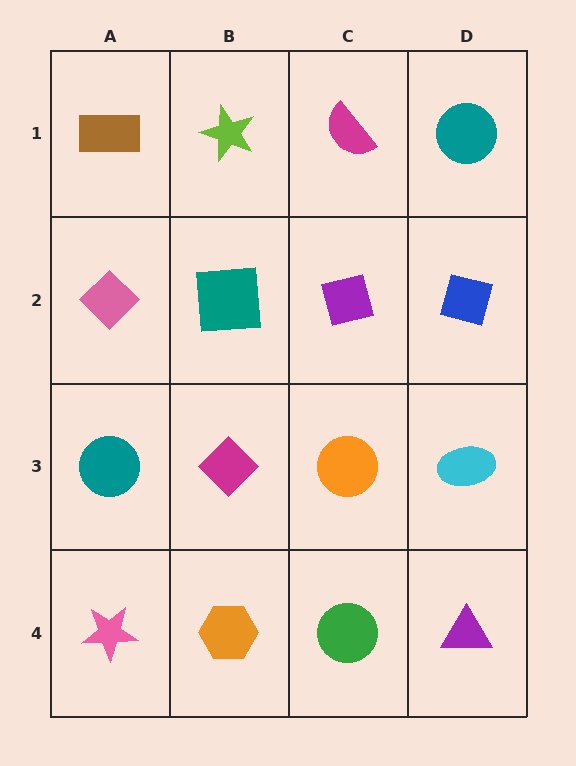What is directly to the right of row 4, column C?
A purple triangle.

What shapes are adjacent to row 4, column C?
An orange circle (row 3, column C), an orange hexagon (row 4, column B), a purple triangle (row 4, column D).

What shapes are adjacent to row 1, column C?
A purple square (row 2, column C), a lime star (row 1, column B), a teal circle (row 1, column D).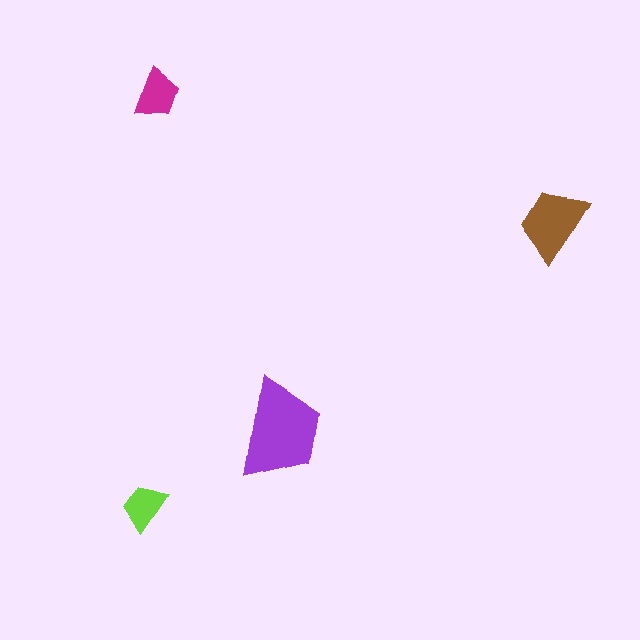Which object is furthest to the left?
The magenta trapezoid is leftmost.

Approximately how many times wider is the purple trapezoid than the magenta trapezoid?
About 2 times wider.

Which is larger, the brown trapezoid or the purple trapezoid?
The purple one.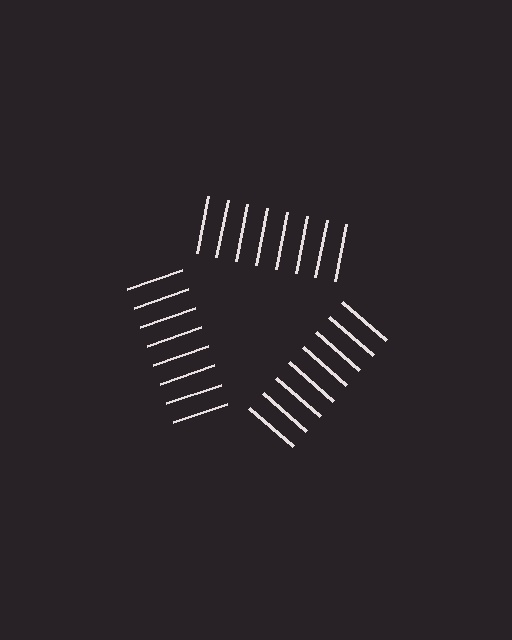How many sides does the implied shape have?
3 sides — the line-ends trace a triangle.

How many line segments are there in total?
24 — 8 along each of the 3 edges.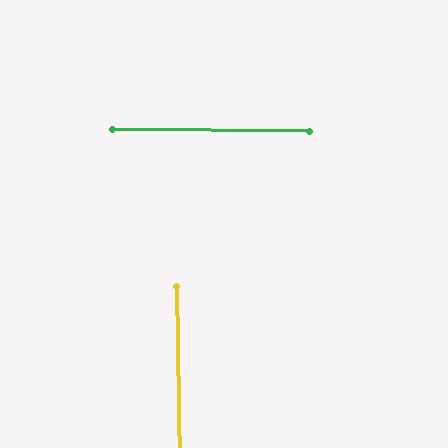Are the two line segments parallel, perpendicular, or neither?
Perpendicular — they meet at approximately 89°.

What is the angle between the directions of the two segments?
Approximately 89 degrees.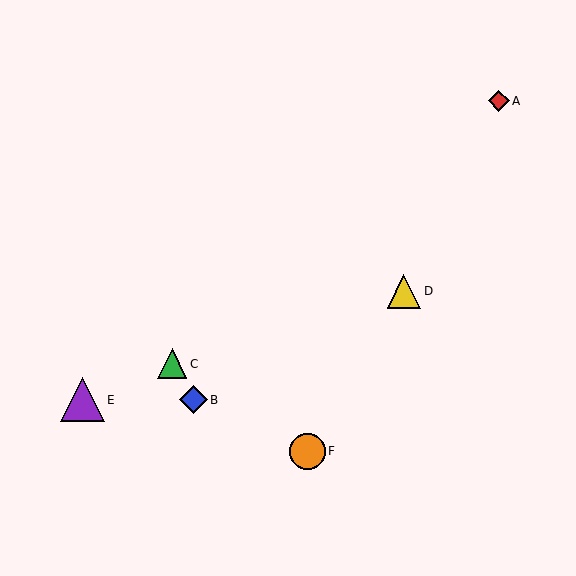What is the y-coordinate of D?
Object D is at y≈291.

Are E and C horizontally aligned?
No, E is at y≈400 and C is at y≈364.